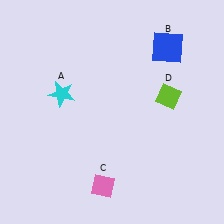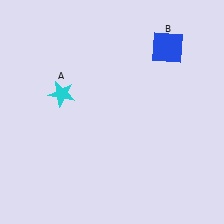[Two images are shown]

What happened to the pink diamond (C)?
The pink diamond (C) was removed in Image 2. It was in the bottom-left area of Image 1.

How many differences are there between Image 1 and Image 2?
There are 2 differences between the two images.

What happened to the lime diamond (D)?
The lime diamond (D) was removed in Image 2. It was in the top-right area of Image 1.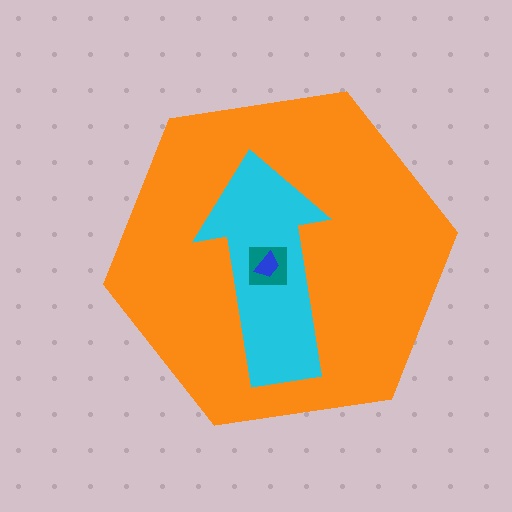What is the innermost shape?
The blue trapezoid.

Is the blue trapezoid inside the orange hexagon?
Yes.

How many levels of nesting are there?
4.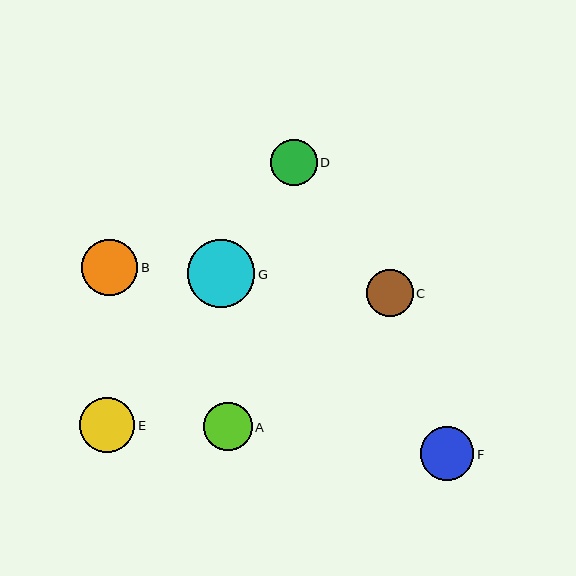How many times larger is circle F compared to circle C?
Circle F is approximately 1.1 times the size of circle C.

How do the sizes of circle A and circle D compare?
Circle A and circle D are approximately the same size.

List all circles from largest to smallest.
From largest to smallest: G, B, E, F, A, C, D.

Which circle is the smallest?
Circle D is the smallest with a size of approximately 46 pixels.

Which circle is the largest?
Circle G is the largest with a size of approximately 68 pixels.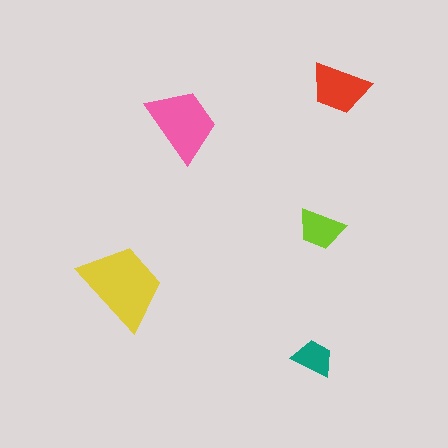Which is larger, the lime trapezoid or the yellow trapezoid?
The yellow one.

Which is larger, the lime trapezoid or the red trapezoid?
The red one.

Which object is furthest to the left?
The yellow trapezoid is leftmost.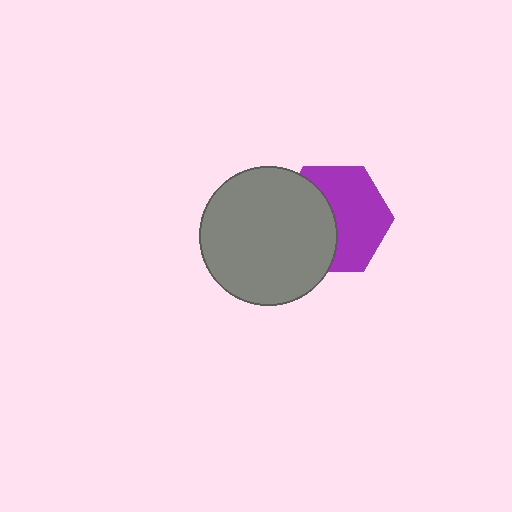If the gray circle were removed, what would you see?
You would see the complete purple hexagon.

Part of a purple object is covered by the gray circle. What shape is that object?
It is a hexagon.